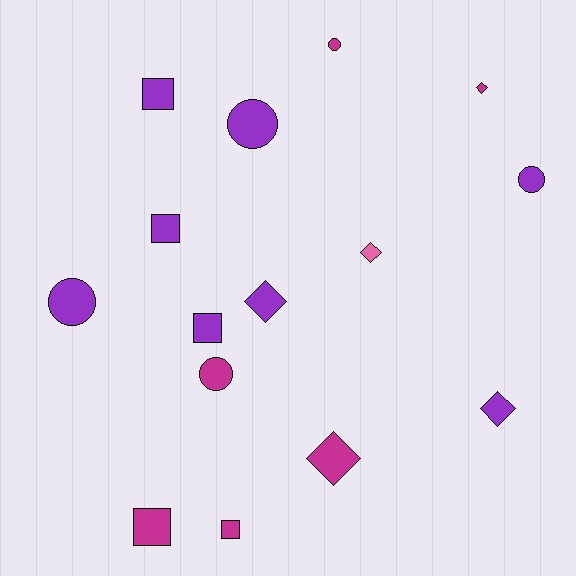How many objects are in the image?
There are 15 objects.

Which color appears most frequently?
Purple, with 8 objects.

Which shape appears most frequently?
Square, with 5 objects.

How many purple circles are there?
There are 3 purple circles.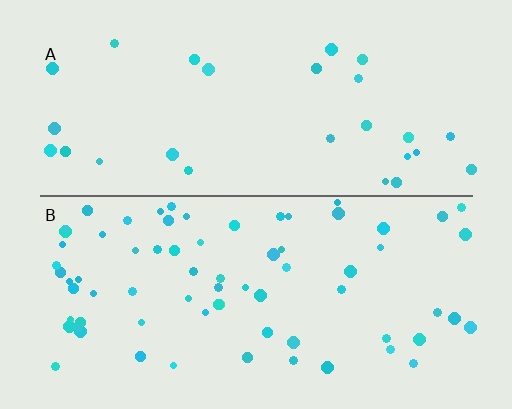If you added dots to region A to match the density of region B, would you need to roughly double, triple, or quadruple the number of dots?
Approximately triple.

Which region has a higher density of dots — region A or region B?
B (the bottom).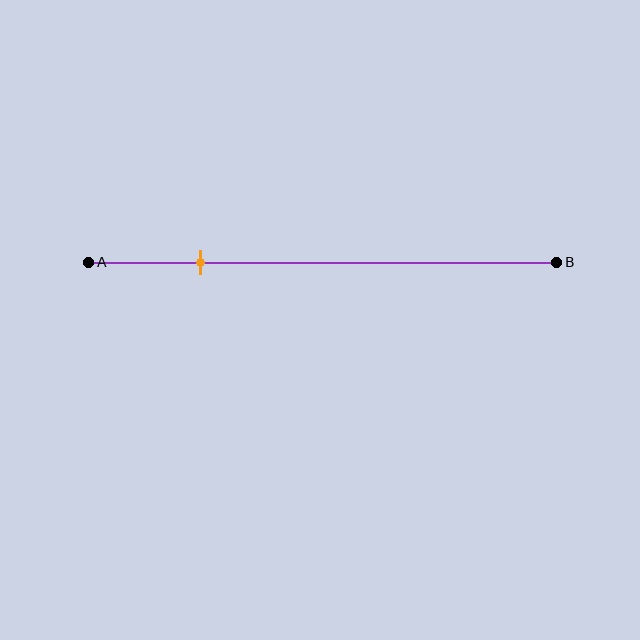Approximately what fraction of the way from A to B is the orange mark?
The orange mark is approximately 25% of the way from A to B.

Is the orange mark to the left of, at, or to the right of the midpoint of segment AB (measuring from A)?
The orange mark is to the left of the midpoint of segment AB.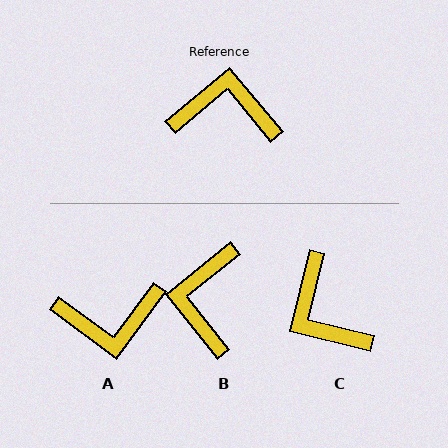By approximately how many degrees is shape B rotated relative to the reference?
Approximately 89 degrees counter-clockwise.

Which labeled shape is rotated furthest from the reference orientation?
A, about 166 degrees away.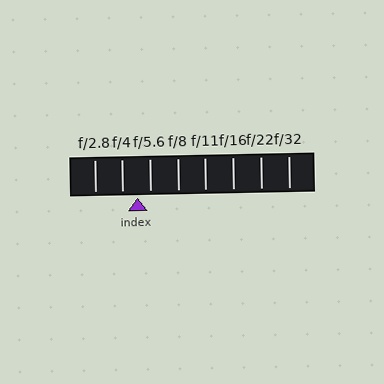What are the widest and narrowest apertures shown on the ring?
The widest aperture shown is f/2.8 and the narrowest is f/32.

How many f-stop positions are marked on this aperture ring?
There are 8 f-stop positions marked.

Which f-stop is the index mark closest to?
The index mark is closest to f/5.6.